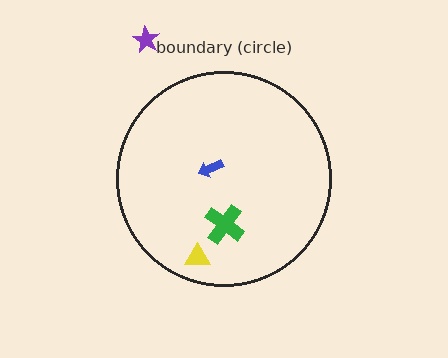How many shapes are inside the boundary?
3 inside, 1 outside.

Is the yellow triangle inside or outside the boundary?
Inside.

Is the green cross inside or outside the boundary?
Inside.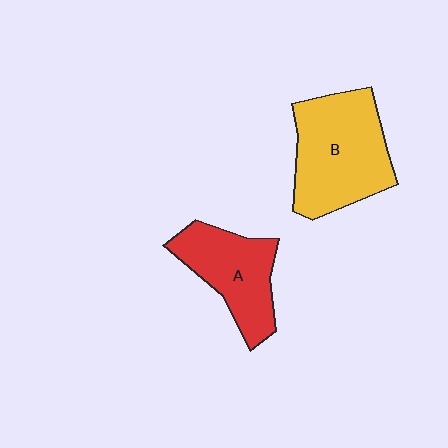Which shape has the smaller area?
Shape A (red).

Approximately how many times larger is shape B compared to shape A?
Approximately 1.3 times.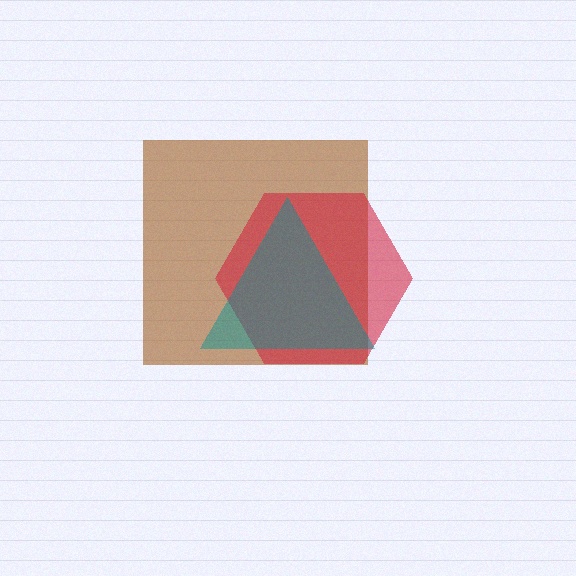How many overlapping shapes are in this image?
There are 3 overlapping shapes in the image.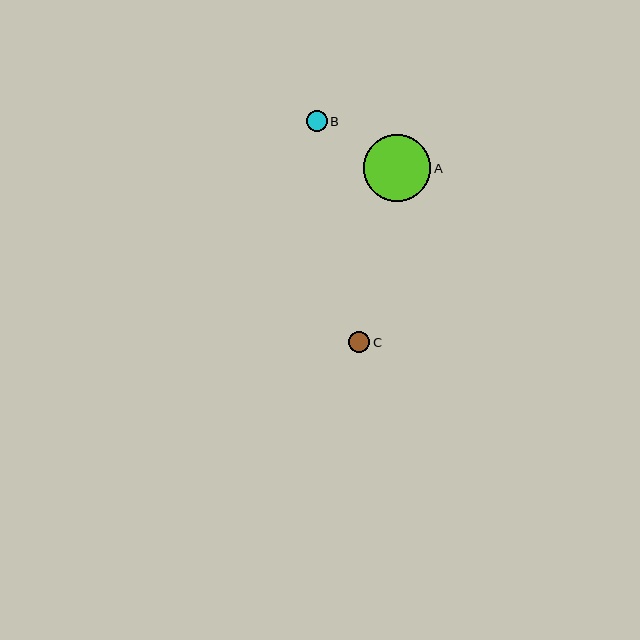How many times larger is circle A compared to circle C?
Circle A is approximately 3.1 times the size of circle C.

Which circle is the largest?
Circle A is the largest with a size of approximately 67 pixels.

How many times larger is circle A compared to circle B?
Circle A is approximately 3.2 times the size of circle B.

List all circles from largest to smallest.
From largest to smallest: A, C, B.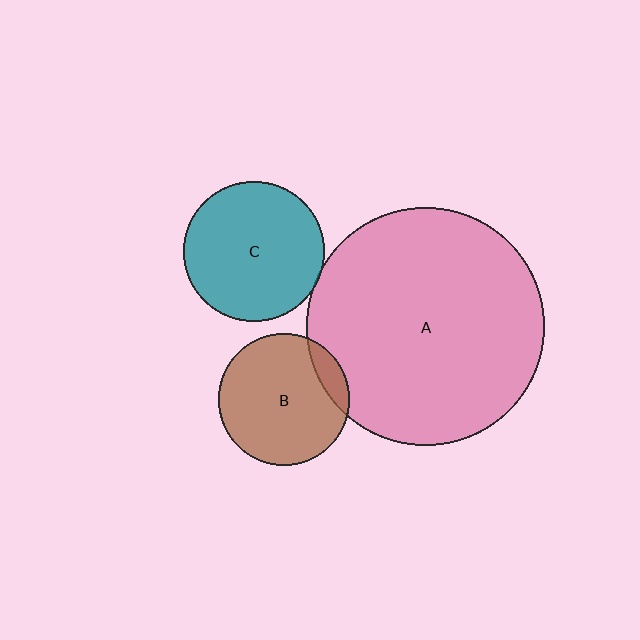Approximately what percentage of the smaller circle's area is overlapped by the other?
Approximately 5%.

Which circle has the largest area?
Circle A (pink).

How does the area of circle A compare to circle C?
Approximately 2.9 times.